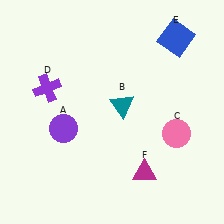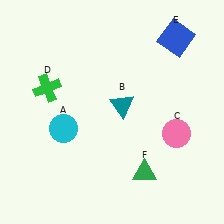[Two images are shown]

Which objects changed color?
A changed from purple to cyan. D changed from purple to green. F changed from magenta to green.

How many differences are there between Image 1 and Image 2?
There are 3 differences between the two images.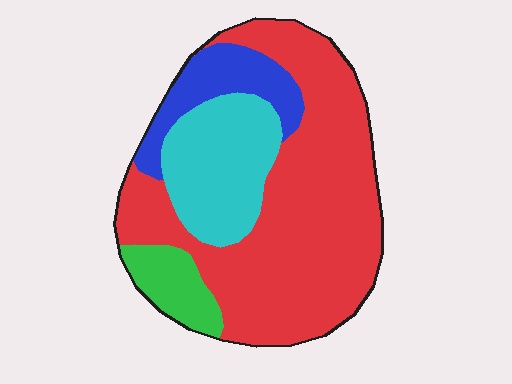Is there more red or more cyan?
Red.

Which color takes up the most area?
Red, at roughly 60%.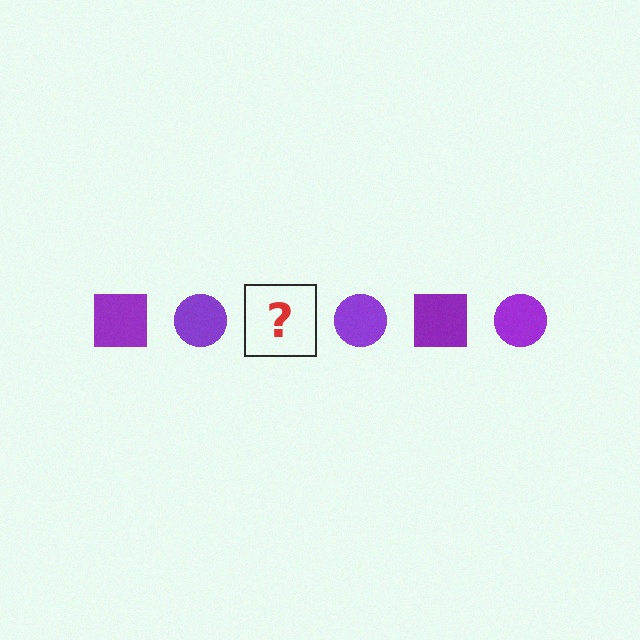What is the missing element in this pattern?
The missing element is a purple square.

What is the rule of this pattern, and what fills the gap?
The rule is that the pattern cycles through square, circle shapes in purple. The gap should be filled with a purple square.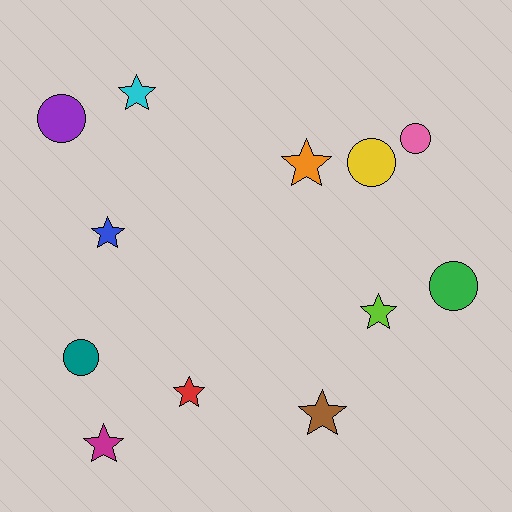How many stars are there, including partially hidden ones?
There are 7 stars.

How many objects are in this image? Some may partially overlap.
There are 12 objects.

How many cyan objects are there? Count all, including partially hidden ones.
There is 1 cyan object.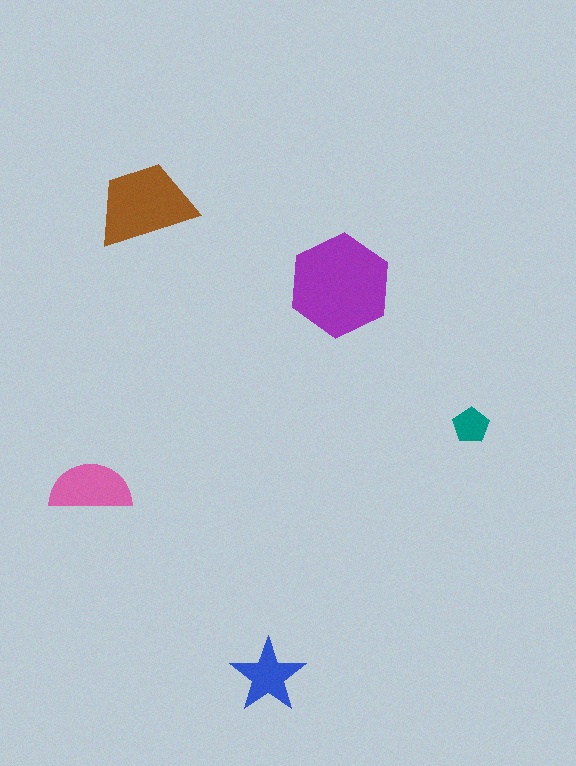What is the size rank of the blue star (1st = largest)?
4th.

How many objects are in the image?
There are 5 objects in the image.